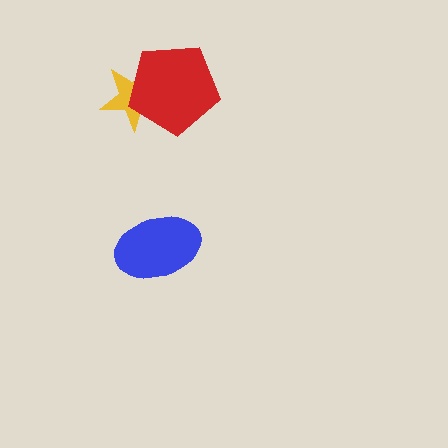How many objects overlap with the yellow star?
1 object overlaps with the yellow star.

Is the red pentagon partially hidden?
No, no other shape covers it.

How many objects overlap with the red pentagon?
1 object overlaps with the red pentagon.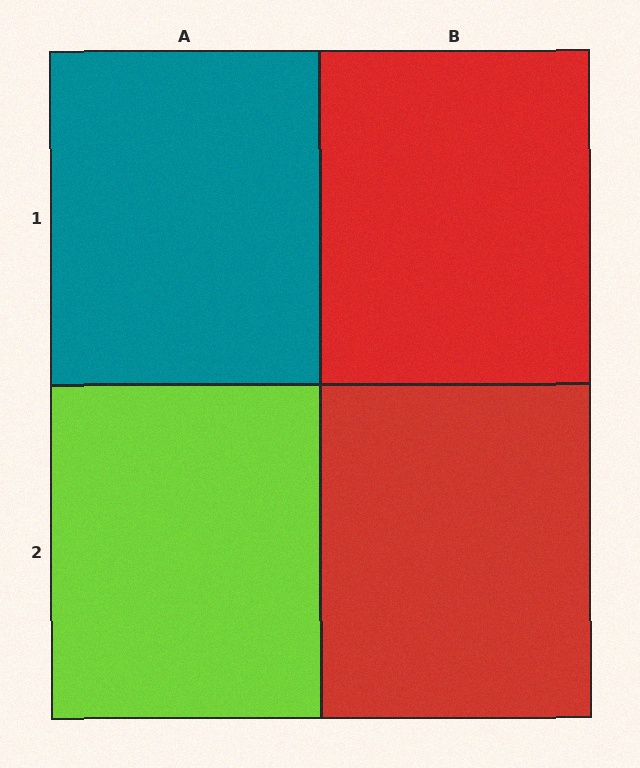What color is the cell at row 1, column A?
Teal.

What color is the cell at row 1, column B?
Red.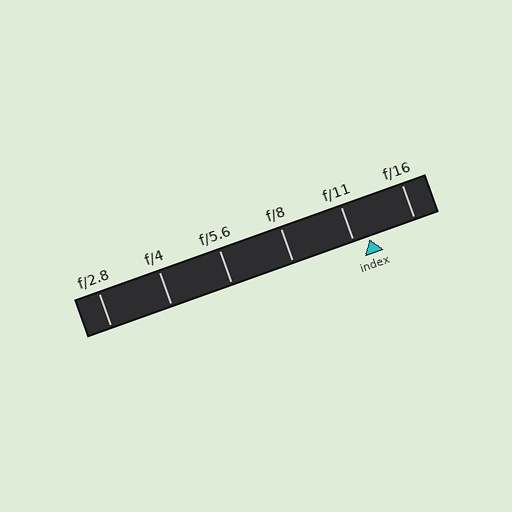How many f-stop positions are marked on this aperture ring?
There are 6 f-stop positions marked.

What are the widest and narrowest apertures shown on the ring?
The widest aperture shown is f/2.8 and the narrowest is f/16.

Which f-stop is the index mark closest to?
The index mark is closest to f/11.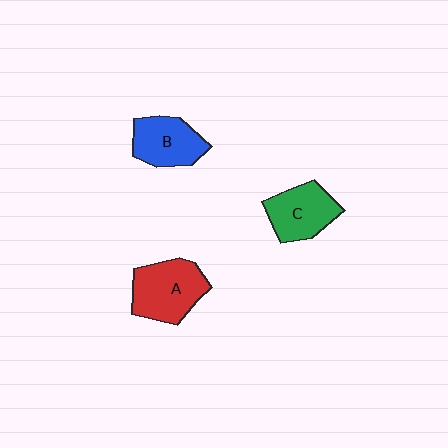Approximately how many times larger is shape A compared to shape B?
Approximately 1.2 times.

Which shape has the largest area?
Shape A (red).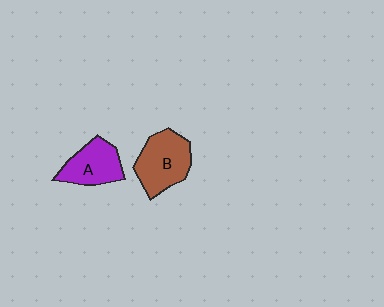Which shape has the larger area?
Shape B (brown).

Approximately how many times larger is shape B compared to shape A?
Approximately 1.2 times.